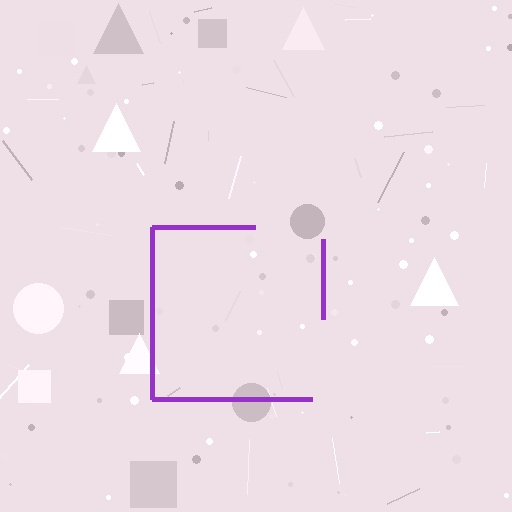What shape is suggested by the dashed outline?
The dashed outline suggests a square.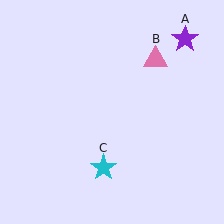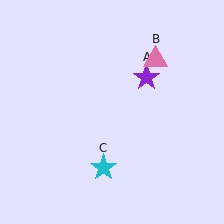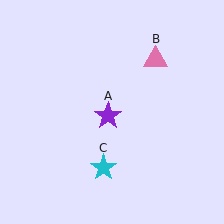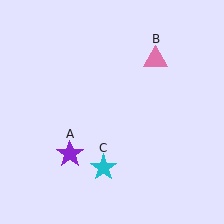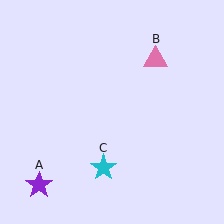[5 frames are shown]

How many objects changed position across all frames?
1 object changed position: purple star (object A).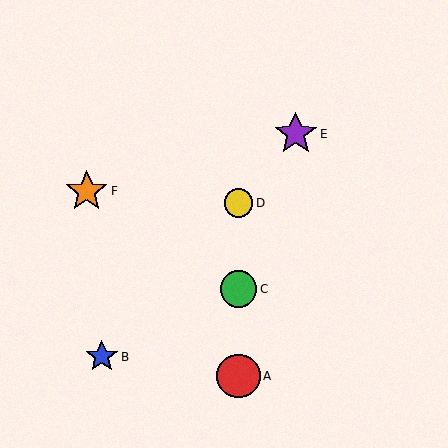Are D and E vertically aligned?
No, D is at x≈238 and E is at x≈296.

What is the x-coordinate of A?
Object A is at x≈238.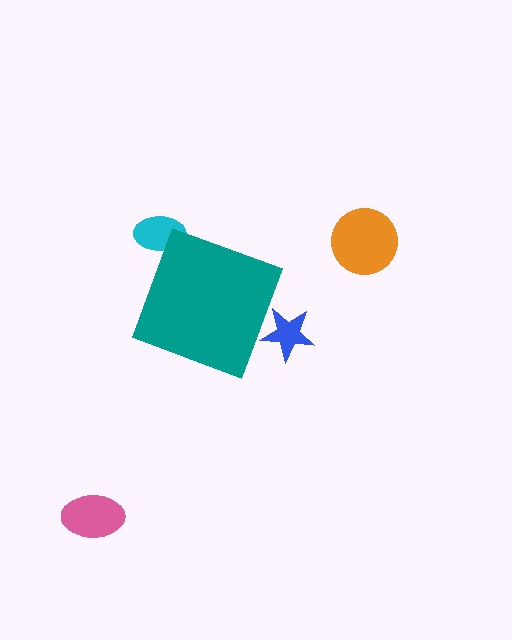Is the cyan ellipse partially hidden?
Yes, the cyan ellipse is partially hidden behind the teal diamond.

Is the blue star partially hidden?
Yes, the blue star is partially hidden behind the teal diamond.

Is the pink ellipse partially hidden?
No, the pink ellipse is fully visible.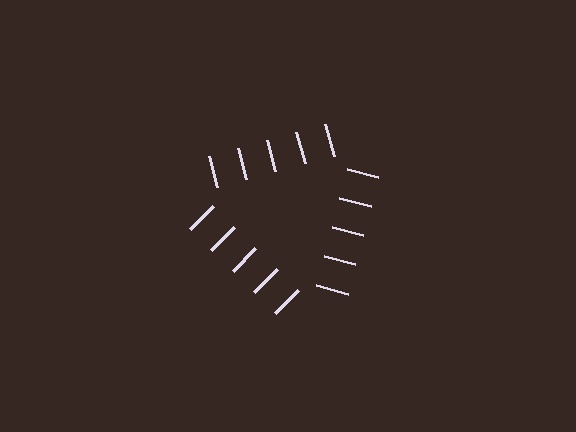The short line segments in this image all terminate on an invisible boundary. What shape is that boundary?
An illusory triangle — the line segments terminate on its edges but no continuous stroke is drawn.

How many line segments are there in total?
15 — 5 along each of the 3 edges.